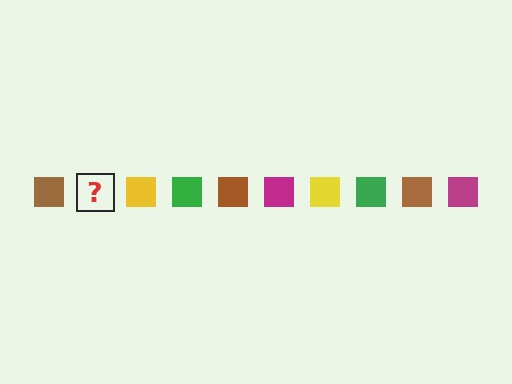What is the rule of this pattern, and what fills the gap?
The rule is that the pattern cycles through brown, magenta, yellow, green squares. The gap should be filled with a magenta square.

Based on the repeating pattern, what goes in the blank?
The blank should be a magenta square.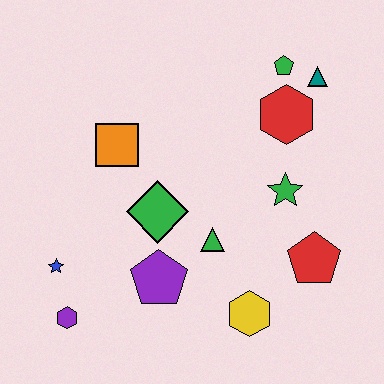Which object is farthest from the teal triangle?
The purple hexagon is farthest from the teal triangle.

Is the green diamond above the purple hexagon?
Yes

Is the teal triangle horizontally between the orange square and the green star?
No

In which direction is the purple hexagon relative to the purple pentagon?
The purple hexagon is to the left of the purple pentagon.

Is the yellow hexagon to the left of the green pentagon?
Yes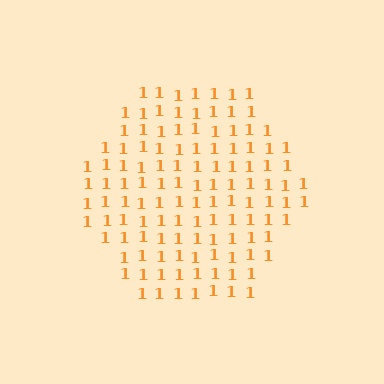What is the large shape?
The large shape is a hexagon.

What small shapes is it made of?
It is made of small digit 1's.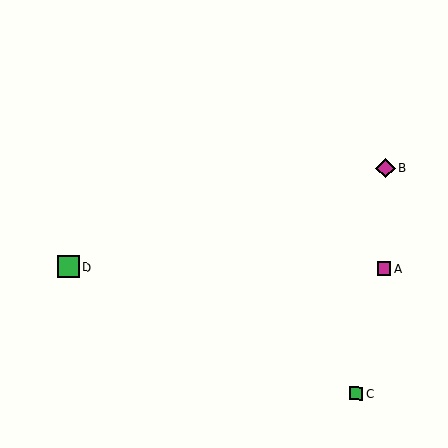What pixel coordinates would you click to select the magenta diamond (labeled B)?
Click at (386, 168) to select the magenta diamond B.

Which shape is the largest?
The green square (labeled D) is the largest.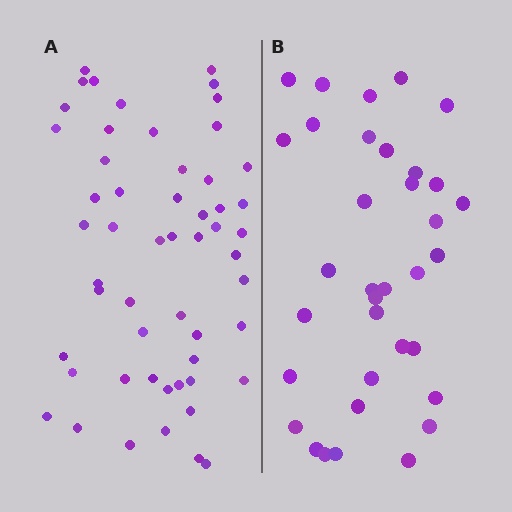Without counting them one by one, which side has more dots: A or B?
Region A (the left region) has more dots.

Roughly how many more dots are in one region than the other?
Region A has approximately 20 more dots than region B.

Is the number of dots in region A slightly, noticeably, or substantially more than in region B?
Region A has substantially more. The ratio is roughly 1.5 to 1.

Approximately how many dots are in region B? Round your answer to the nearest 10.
About 40 dots. (The exact count is 35, which rounds to 40.)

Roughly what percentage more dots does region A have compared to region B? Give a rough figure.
About 55% more.